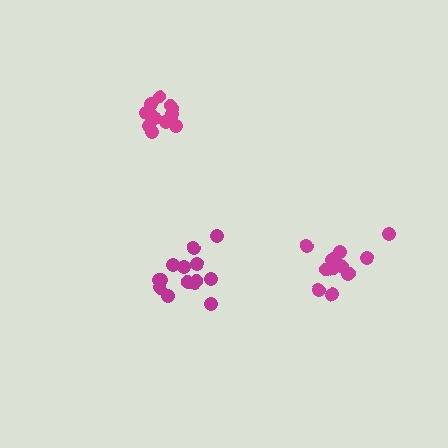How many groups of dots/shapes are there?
There are 3 groups.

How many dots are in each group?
Group 1: 14 dots, Group 2: 13 dots, Group 3: 14 dots (41 total).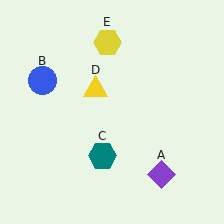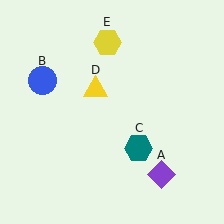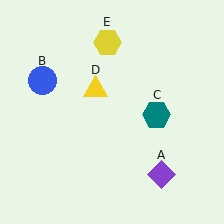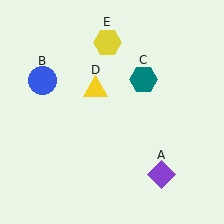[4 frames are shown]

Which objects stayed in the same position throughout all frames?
Purple diamond (object A) and blue circle (object B) and yellow triangle (object D) and yellow hexagon (object E) remained stationary.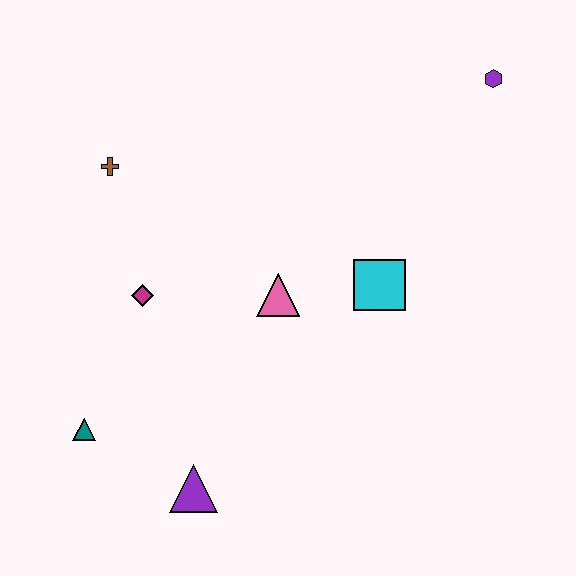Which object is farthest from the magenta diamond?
The purple hexagon is farthest from the magenta diamond.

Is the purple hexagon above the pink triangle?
Yes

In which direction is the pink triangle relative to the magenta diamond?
The pink triangle is to the right of the magenta diamond.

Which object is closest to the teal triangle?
The purple triangle is closest to the teal triangle.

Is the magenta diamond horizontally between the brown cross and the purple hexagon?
Yes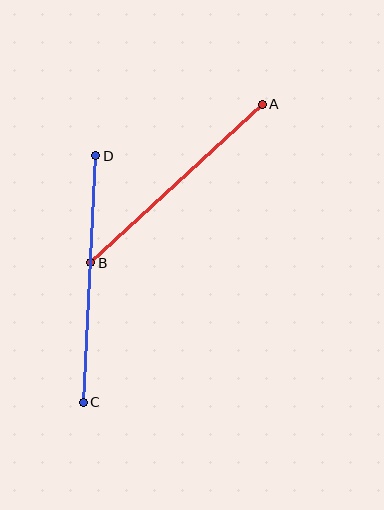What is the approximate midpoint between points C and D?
The midpoint is at approximately (89, 279) pixels.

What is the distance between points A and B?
The distance is approximately 233 pixels.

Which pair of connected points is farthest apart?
Points C and D are farthest apart.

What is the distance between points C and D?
The distance is approximately 247 pixels.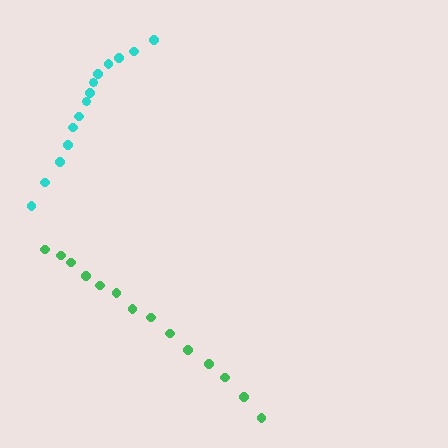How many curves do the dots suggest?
There are 2 distinct paths.